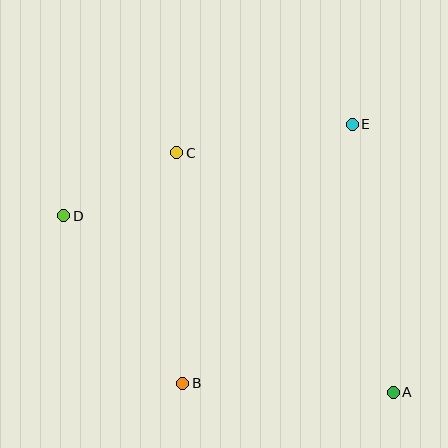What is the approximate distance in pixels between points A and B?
The distance between A and B is approximately 211 pixels.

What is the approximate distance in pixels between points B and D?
The distance between B and D is approximately 206 pixels.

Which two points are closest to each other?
Points C and D are closest to each other.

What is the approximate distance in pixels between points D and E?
The distance between D and E is approximately 303 pixels.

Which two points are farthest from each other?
Points A and D are farthest from each other.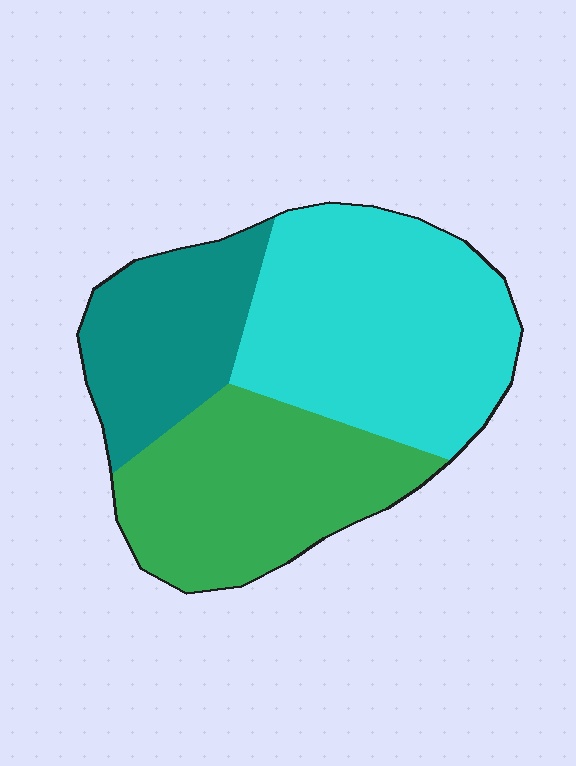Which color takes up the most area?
Cyan, at roughly 45%.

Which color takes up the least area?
Teal, at roughly 25%.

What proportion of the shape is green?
Green takes up between a third and a half of the shape.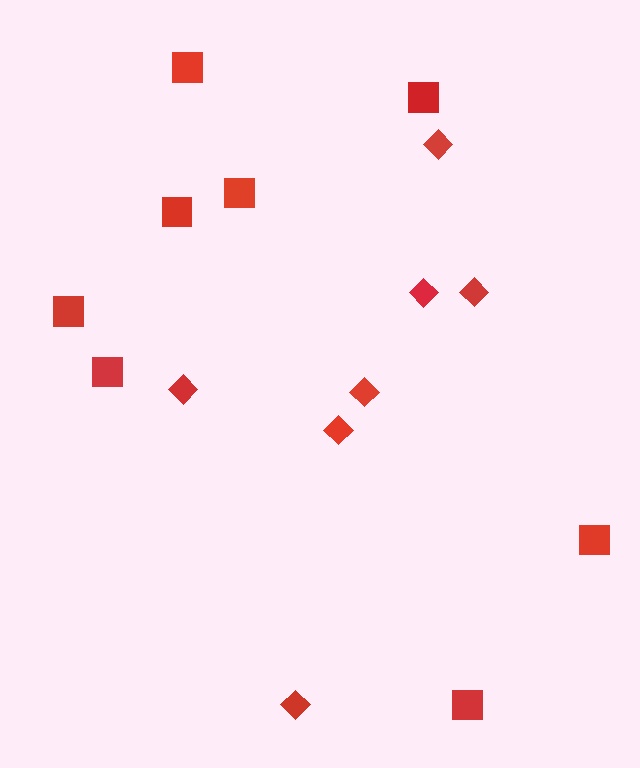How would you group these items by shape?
There are 2 groups: one group of squares (8) and one group of diamonds (7).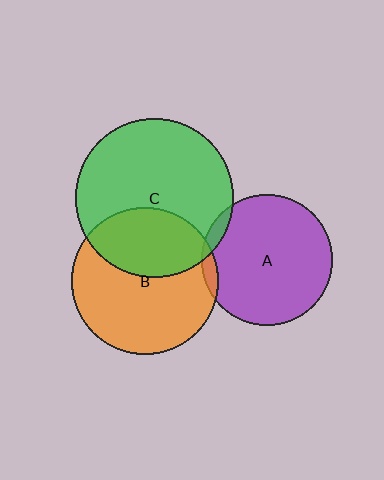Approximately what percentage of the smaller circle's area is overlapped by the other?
Approximately 5%.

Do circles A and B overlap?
Yes.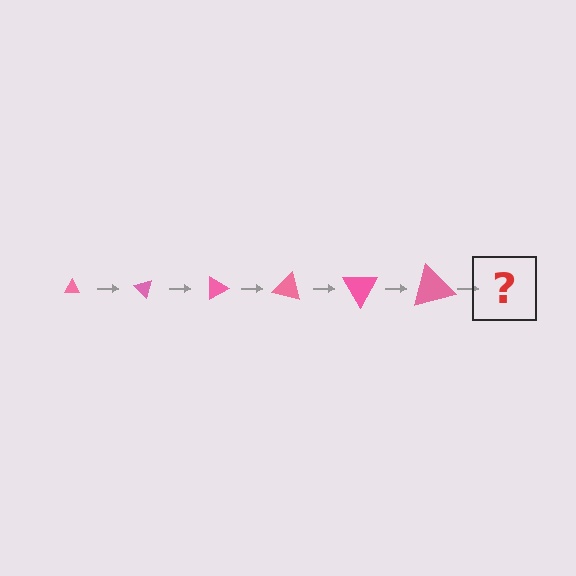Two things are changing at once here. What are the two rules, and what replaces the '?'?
The two rules are that the triangle grows larger each step and it rotates 45 degrees each step. The '?' should be a triangle, larger than the previous one and rotated 270 degrees from the start.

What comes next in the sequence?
The next element should be a triangle, larger than the previous one and rotated 270 degrees from the start.